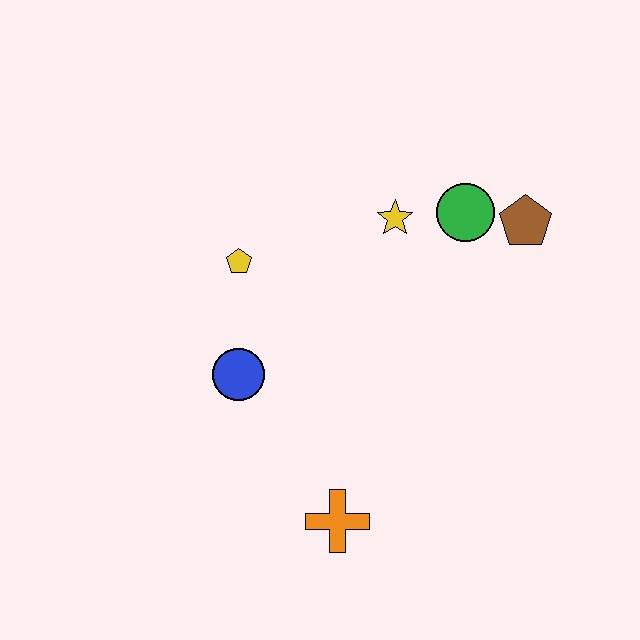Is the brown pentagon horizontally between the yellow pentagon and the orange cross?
No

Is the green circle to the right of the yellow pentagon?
Yes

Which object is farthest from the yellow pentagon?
The brown pentagon is farthest from the yellow pentagon.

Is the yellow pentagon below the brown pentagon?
Yes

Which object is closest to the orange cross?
The blue circle is closest to the orange cross.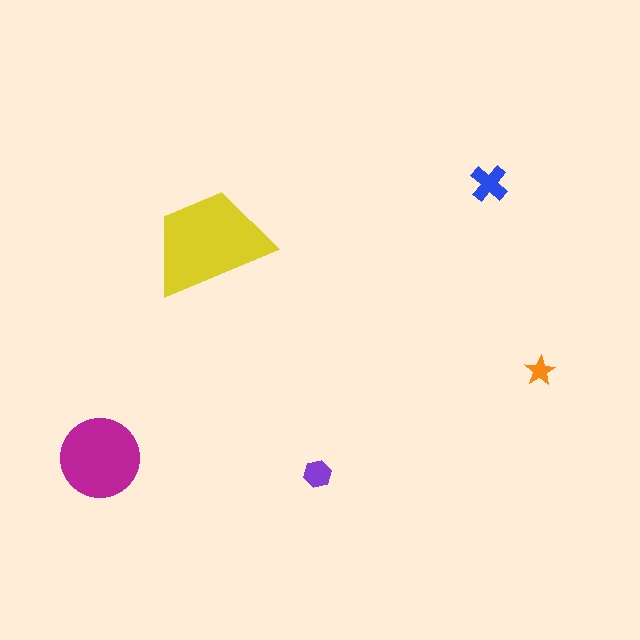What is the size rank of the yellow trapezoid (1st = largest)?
1st.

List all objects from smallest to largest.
The orange star, the purple hexagon, the blue cross, the magenta circle, the yellow trapezoid.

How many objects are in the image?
There are 5 objects in the image.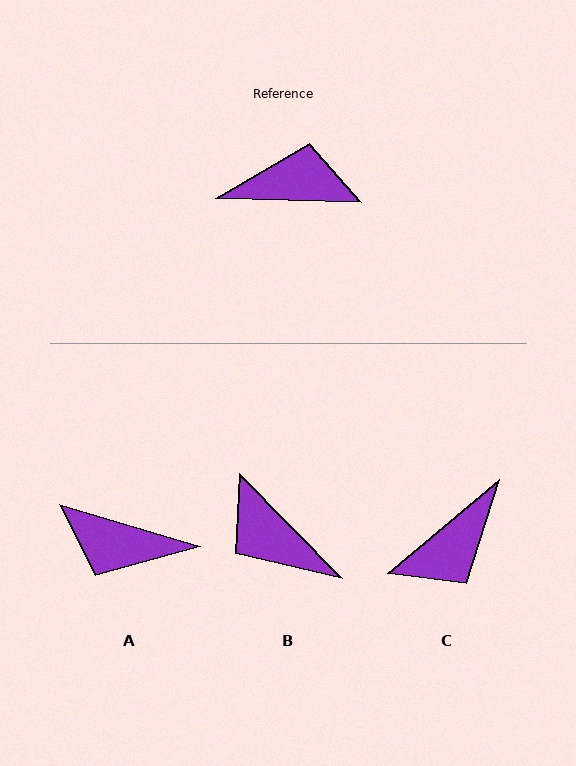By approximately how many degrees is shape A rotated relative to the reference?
Approximately 165 degrees counter-clockwise.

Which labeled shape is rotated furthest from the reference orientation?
A, about 165 degrees away.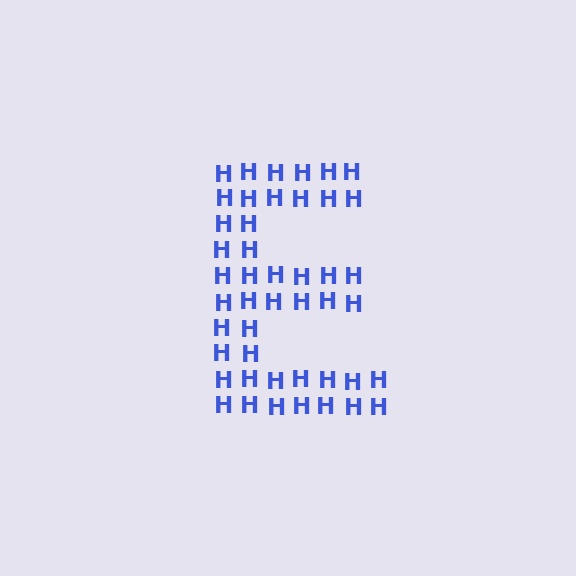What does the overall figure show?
The overall figure shows the letter E.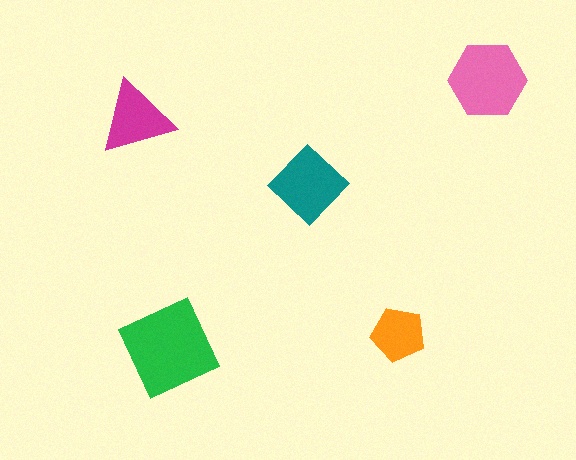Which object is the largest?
The green diamond.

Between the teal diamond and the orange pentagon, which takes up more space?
The teal diamond.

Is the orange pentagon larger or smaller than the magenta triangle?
Smaller.